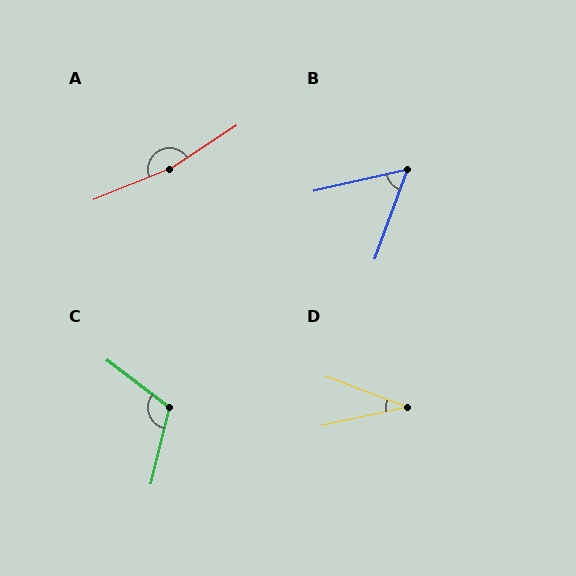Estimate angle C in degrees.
Approximately 113 degrees.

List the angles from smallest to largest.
D (33°), B (57°), C (113°), A (168°).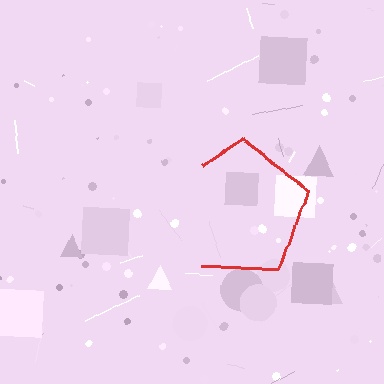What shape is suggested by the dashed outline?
The dashed outline suggests a pentagon.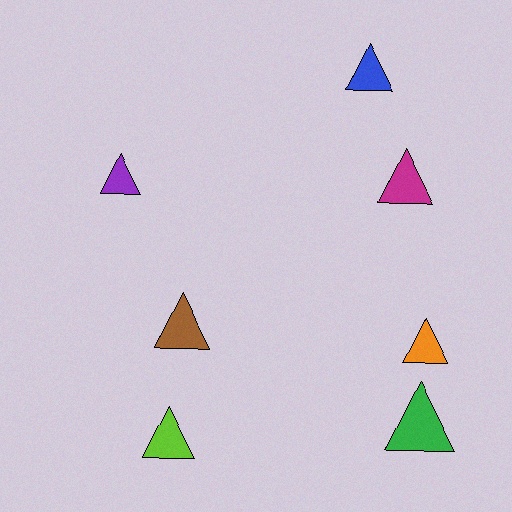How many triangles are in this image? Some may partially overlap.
There are 7 triangles.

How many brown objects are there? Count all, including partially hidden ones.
There is 1 brown object.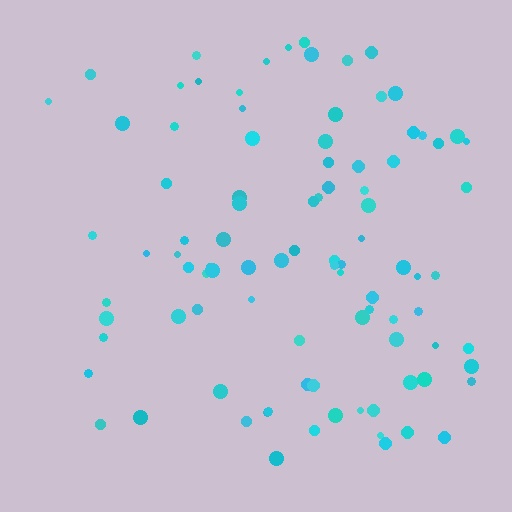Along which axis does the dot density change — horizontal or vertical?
Horizontal.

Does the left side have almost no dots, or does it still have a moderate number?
Still a moderate number, just noticeably fewer than the right.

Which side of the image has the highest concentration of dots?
The right.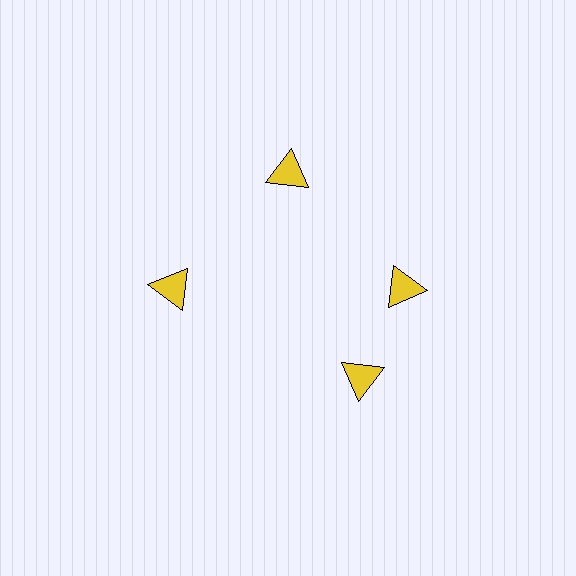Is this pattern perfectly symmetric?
No. The 4 yellow triangles are arranged in a ring, but one element near the 6 o'clock position is rotated out of alignment along the ring, breaking the 4-fold rotational symmetry.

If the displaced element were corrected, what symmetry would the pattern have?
It would have 4-fold rotational symmetry — the pattern would map onto itself every 90 degrees.